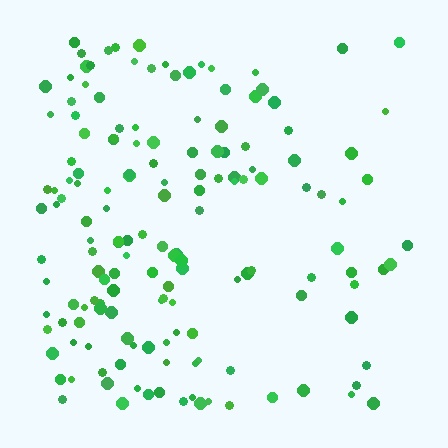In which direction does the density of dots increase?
From right to left, with the left side densest.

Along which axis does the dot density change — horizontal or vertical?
Horizontal.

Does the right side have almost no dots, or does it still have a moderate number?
Still a moderate number, just noticeably fewer than the left.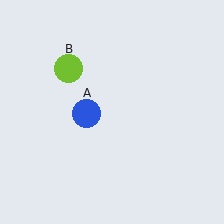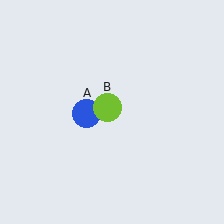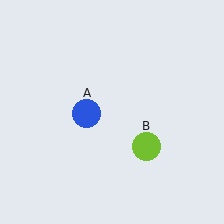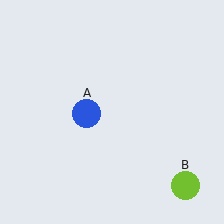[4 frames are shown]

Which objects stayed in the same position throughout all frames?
Blue circle (object A) remained stationary.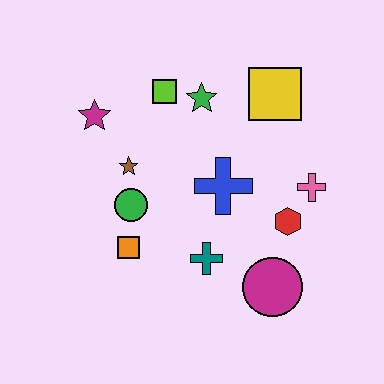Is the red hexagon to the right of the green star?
Yes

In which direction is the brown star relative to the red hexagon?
The brown star is to the left of the red hexagon.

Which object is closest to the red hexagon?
The pink cross is closest to the red hexagon.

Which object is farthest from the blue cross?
The magenta star is farthest from the blue cross.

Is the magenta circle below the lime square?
Yes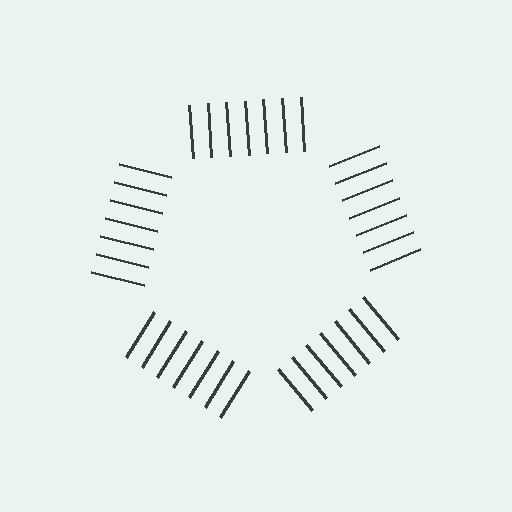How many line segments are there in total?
35 — 7 along each of the 5 edges.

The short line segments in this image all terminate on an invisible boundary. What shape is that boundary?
An illusory pentagon — the line segments terminate on its edges but no continuous stroke is drawn.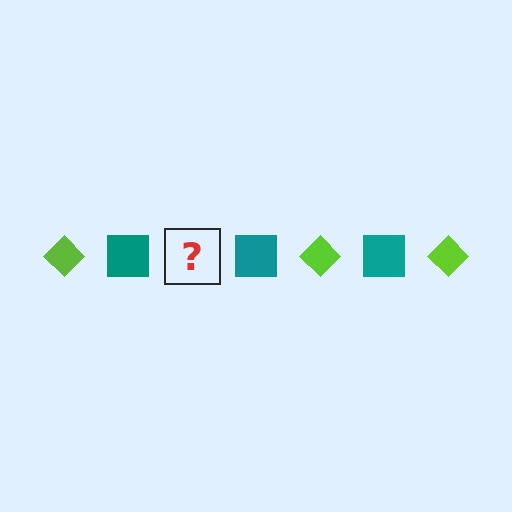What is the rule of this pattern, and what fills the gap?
The rule is that the pattern alternates between lime diamond and teal square. The gap should be filled with a lime diamond.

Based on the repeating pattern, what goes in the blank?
The blank should be a lime diamond.